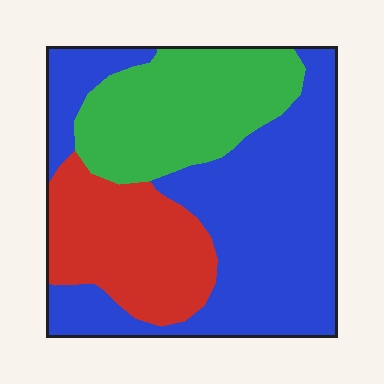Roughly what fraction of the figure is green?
Green covers around 25% of the figure.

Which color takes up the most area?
Blue, at roughly 50%.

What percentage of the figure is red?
Red takes up between a sixth and a third of the figure.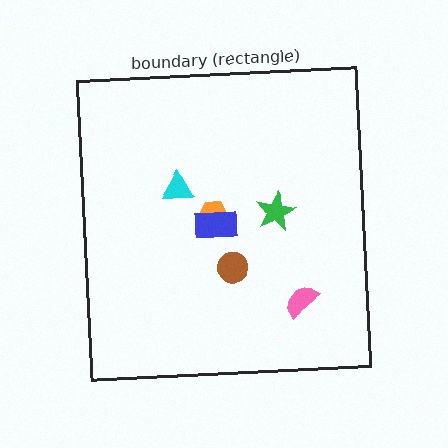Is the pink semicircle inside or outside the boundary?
Inside.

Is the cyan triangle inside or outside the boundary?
Inside.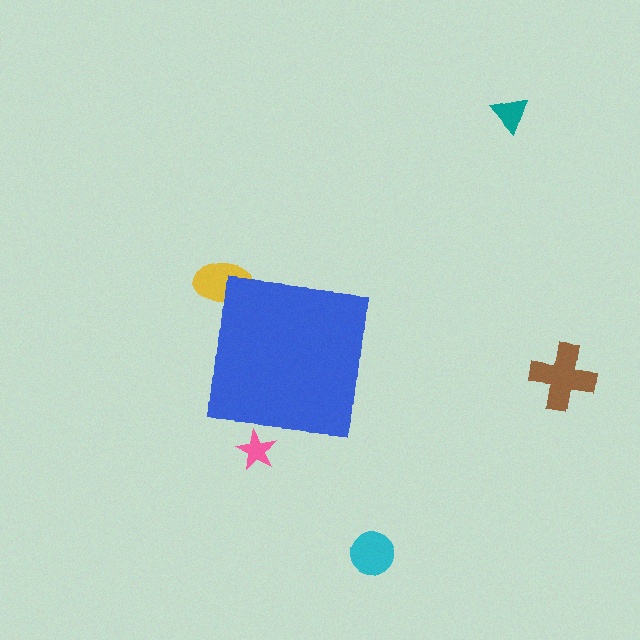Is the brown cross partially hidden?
No, the brown cross is fully visible.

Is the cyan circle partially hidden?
No, the cyan circle is fully visible.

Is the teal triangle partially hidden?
No, the teal triangle is fully visible.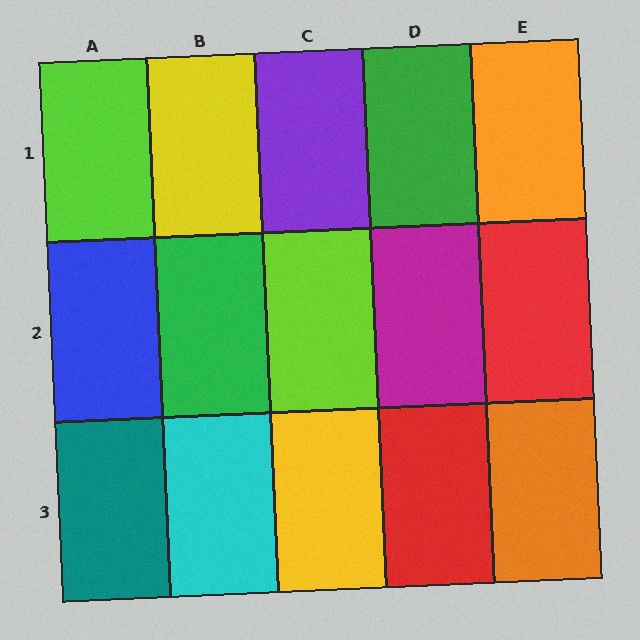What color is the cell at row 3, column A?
Teal.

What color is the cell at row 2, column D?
Magenta.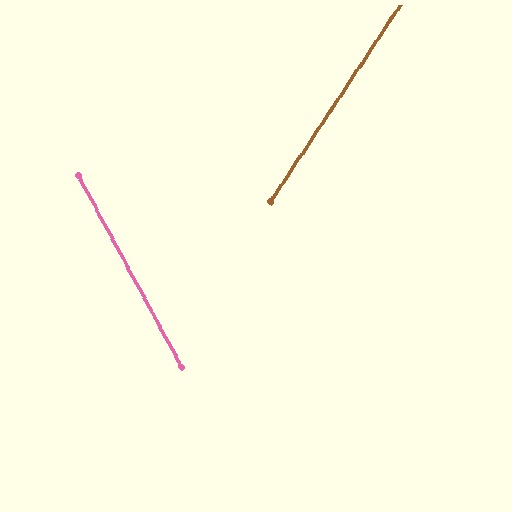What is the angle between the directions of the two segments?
Approximately 62 degrees.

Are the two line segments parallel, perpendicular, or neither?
Neither parallel nor perpendicular — they differ by about 62°.